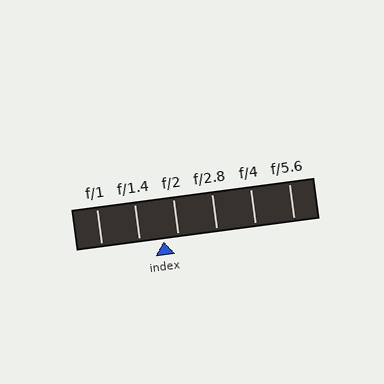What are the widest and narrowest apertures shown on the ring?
The widest aperture shown is f/1 and the narrowest is f/5.6.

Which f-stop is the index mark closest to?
The index mark is closest to f/2.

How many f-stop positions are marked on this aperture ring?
There are 6 f-stop positions marked.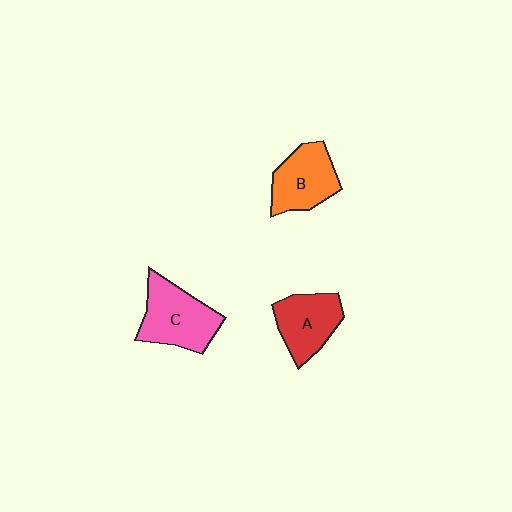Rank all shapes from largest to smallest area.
From largest to smallest: C (pink), B (orange), A (red).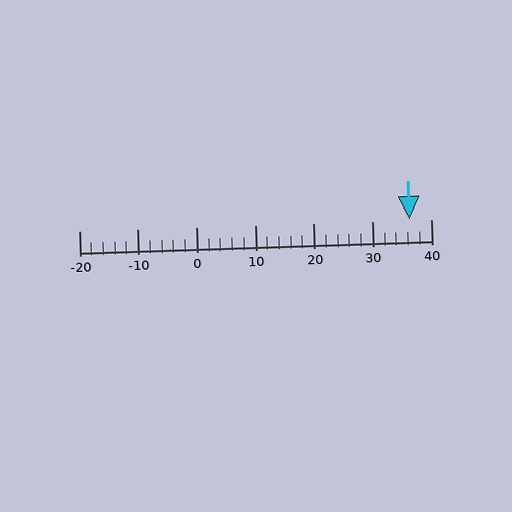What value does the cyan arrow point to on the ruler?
The cyan arrow points to approximately 36.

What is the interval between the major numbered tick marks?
The major tick marks are spaced 10 units apart.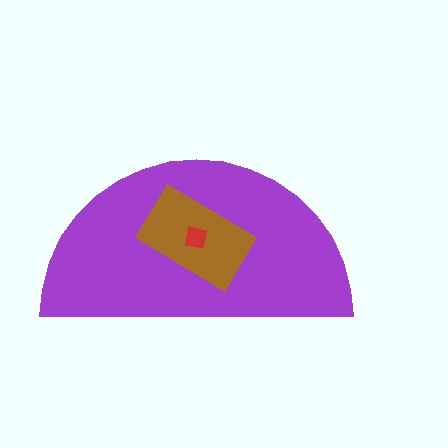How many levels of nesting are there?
3.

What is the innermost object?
The red square.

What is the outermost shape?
The purple semicircle.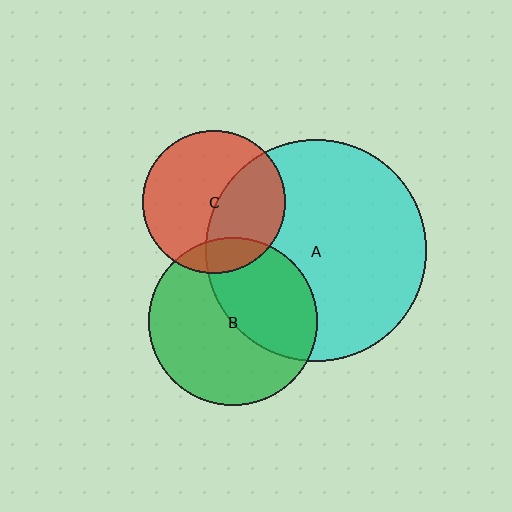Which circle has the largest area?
Circle A (cyan).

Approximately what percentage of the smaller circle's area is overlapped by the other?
Approximately 45%.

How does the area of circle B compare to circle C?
Approximately 1.4 times.